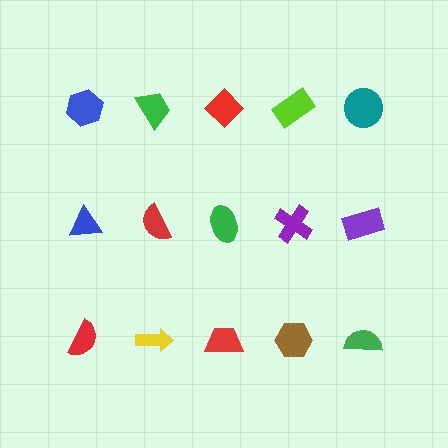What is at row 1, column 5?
A teal circle.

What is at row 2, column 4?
A purple cross.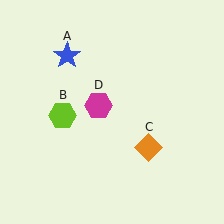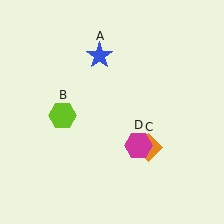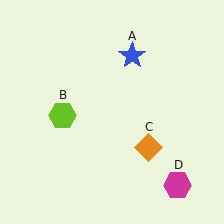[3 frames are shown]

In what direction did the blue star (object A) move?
The blue star (object A) moved right.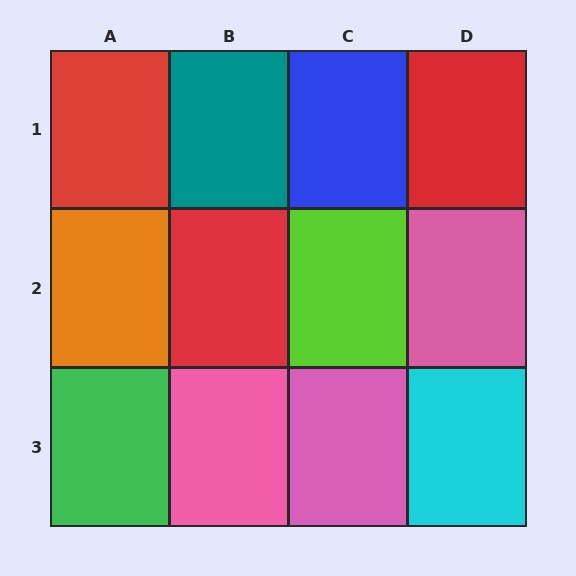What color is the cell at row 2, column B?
Red.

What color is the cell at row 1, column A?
Red.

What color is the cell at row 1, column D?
Red.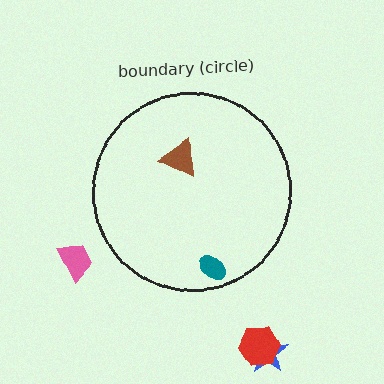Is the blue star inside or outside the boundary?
Outside.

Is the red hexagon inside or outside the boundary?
Outside.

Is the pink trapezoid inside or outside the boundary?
Outside.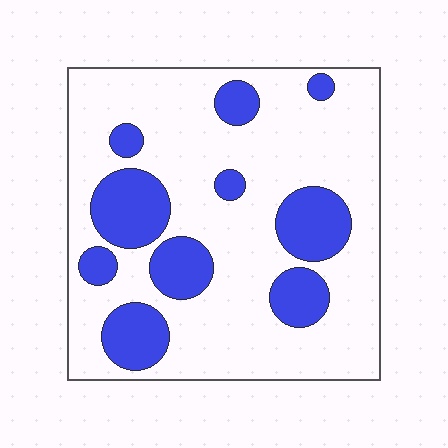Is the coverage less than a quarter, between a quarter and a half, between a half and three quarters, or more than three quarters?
Between a quarter and a half.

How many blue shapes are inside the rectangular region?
10.